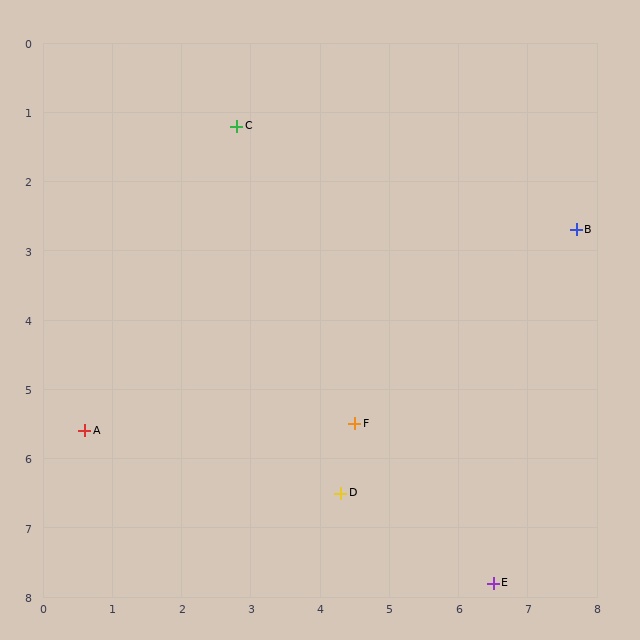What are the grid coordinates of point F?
Point F is at approximately (4.5, 5.5).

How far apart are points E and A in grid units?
Points E and A are about 6.3 grid units apart.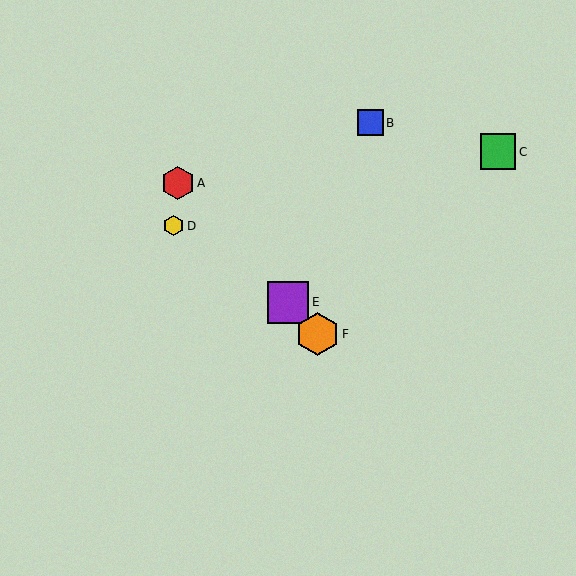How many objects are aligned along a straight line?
3 objects (A, E, F) are aligned along a straight line.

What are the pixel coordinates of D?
Object D is at (173, 226).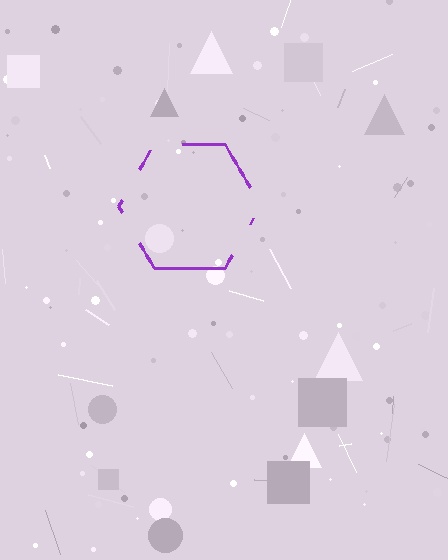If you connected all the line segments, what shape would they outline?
They would outline a hexagon.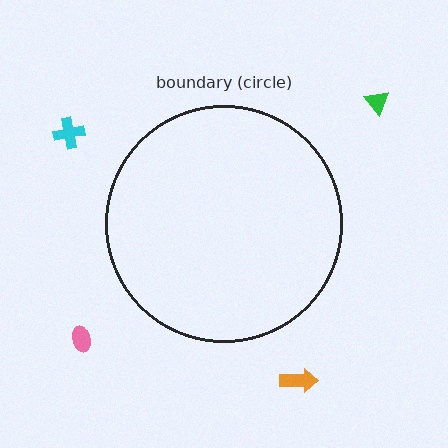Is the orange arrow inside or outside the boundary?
Outside.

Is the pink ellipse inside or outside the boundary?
Outside.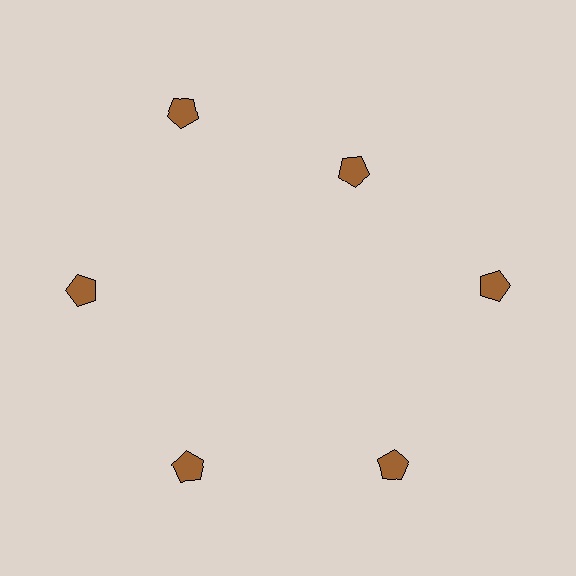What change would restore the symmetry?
The symmetry would be restored by moving it outward, back onto the ring so that all 6 pentagons sit at equal angles and equal distance from the center.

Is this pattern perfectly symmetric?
No. The 6 brown pentagons are arranged in a ring, but one element near the 1 o'clock position is pulled inward toward the center, breaking the 6-fold rotational symmetry.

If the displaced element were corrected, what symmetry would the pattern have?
It would have 6-fold rotational symmetry — the pattern would map onto itself every 60 degrees.